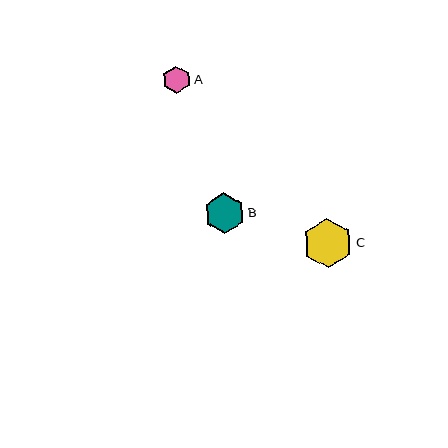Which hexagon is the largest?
Hexagon C is the largest with a size of approximately 49 pixels.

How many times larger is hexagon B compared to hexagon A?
Hexagon B is approximately 1.5 times the size of hexagon A.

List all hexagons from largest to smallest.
From largest to smallest: C, B, A.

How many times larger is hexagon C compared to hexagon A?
Hexagon C is approximately 1.8 times the size of hexagon A.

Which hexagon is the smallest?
Hexagon A is the smallest with a size of approximately 28 pixels.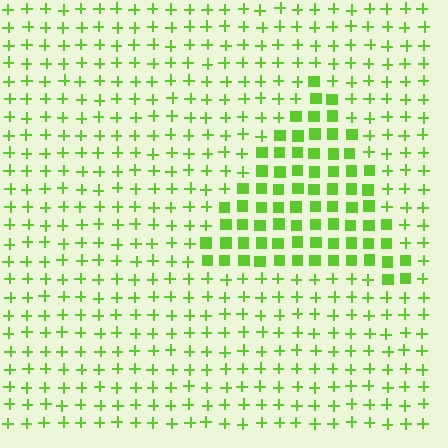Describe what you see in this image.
The image is filled with small lime elements arranged in a uniform grid. A triangle-shaped region contains squares, while the surrounding area contains plus signs. The boundary is defined purely by the change in element shape.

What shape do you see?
I see a triangle.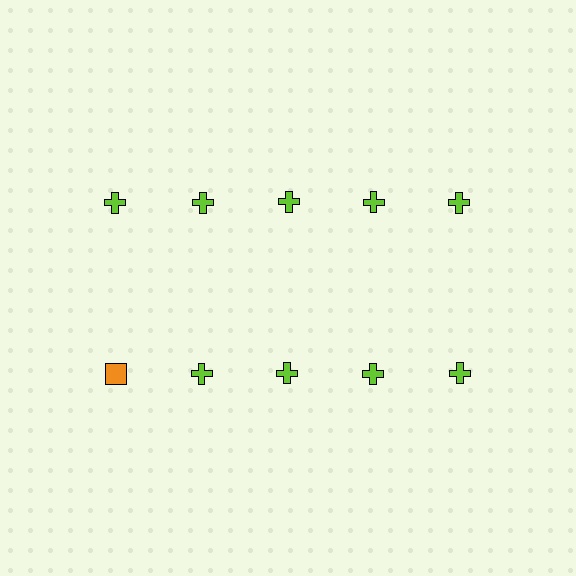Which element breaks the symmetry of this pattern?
The orange square in the second row, leftmost column breaks the symmetry. All other shapes are lime crosses.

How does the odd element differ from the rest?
It differs in both color (orange instead of lime) and shape (square instead of cross).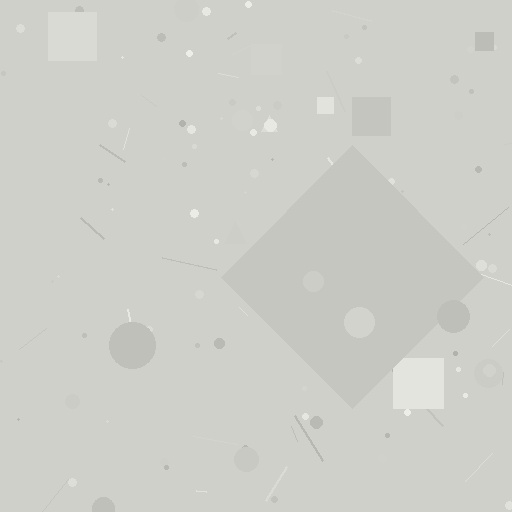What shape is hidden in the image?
A diamond is hidden in the image.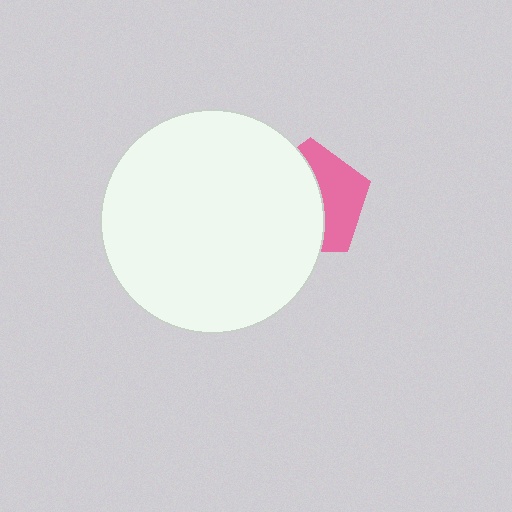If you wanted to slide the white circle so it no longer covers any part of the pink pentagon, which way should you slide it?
Slide it left — that is the most direct way to separate the two shapes.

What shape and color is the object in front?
The object in front is a white circle.